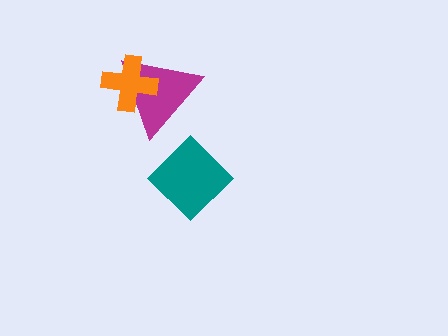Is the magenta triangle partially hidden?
Yes, it is partially covered by another shape.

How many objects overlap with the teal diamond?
0 objects overlap with the teal diamond.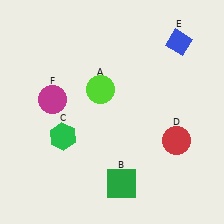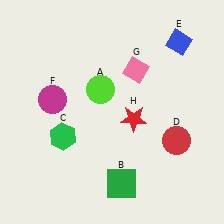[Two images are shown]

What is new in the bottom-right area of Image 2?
A red star (H) was added in the bottom-right area of Image 2.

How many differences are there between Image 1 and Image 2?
There are 2 differences between the two images.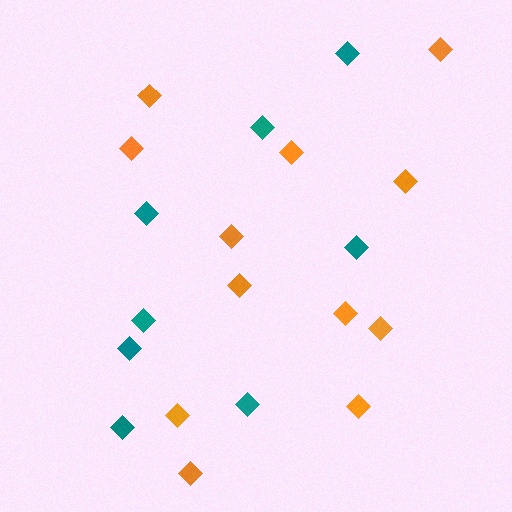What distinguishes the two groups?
There are 2 groups: one group of teal diamonds (8) and one group of orange diamonds (12).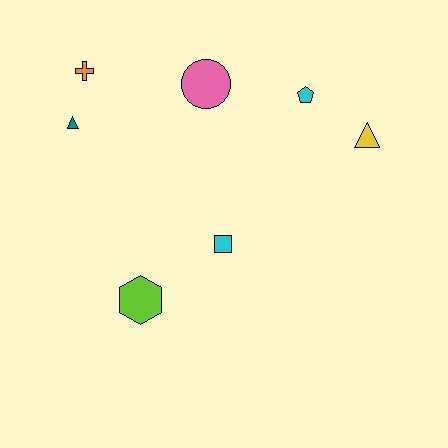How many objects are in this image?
There are 7 objects.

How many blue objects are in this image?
There are no blue objects.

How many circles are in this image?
There is 1 circle.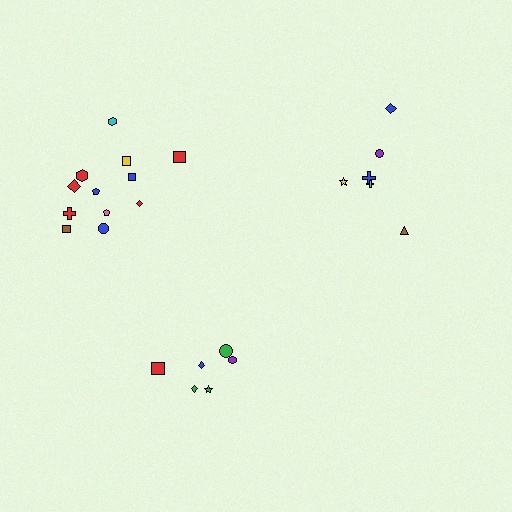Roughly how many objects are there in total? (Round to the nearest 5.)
Roughly 25 objects in total.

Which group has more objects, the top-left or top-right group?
The top-left group.